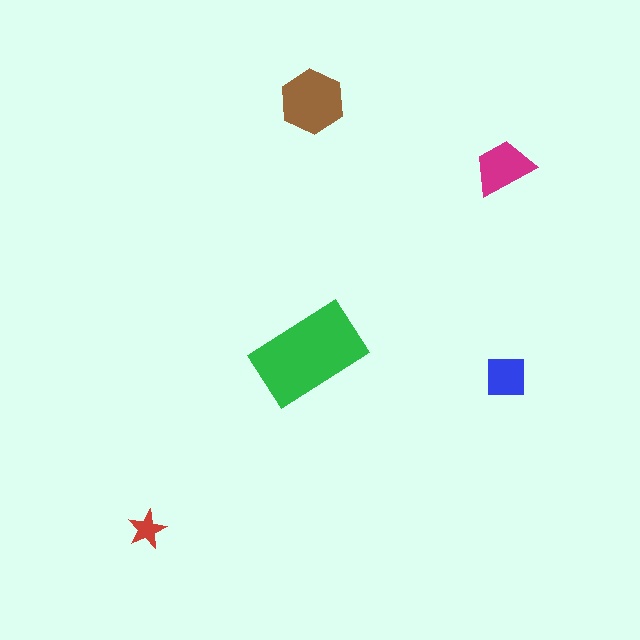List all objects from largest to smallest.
The green rectangle, the brown hexagon, the magenta trapezoid, the blue square, the red star.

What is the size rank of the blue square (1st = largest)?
4th.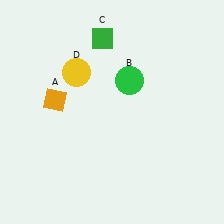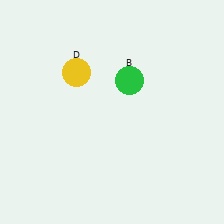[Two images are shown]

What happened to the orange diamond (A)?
The orange diamond (A) was removed in Image 2. It was in the top-left area of Image 1.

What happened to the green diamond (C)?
The green diamond (C) was removed in Image 2. It was in the top-left area of Image 1.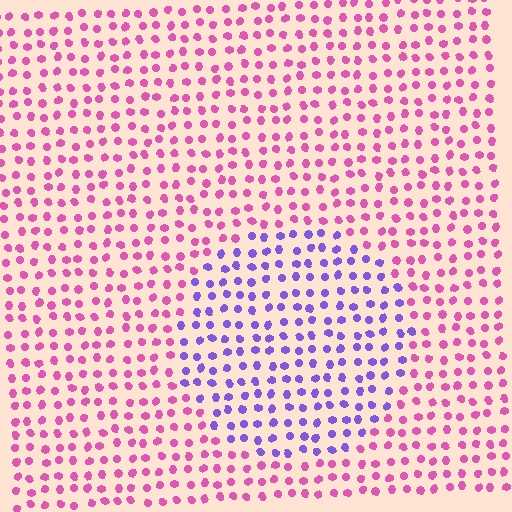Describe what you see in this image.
The image is filled with small pink elements in a uniform arrangement. A circle-shaped region is visible where the elements are tinted to a slightly different hue, forming a subtle color boundary.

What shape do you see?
I see a circle.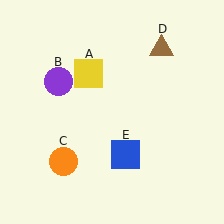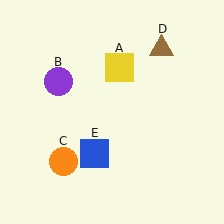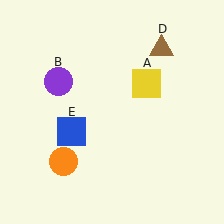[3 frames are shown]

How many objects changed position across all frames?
2 objects changed position: yellow square (object A), blue square (object E).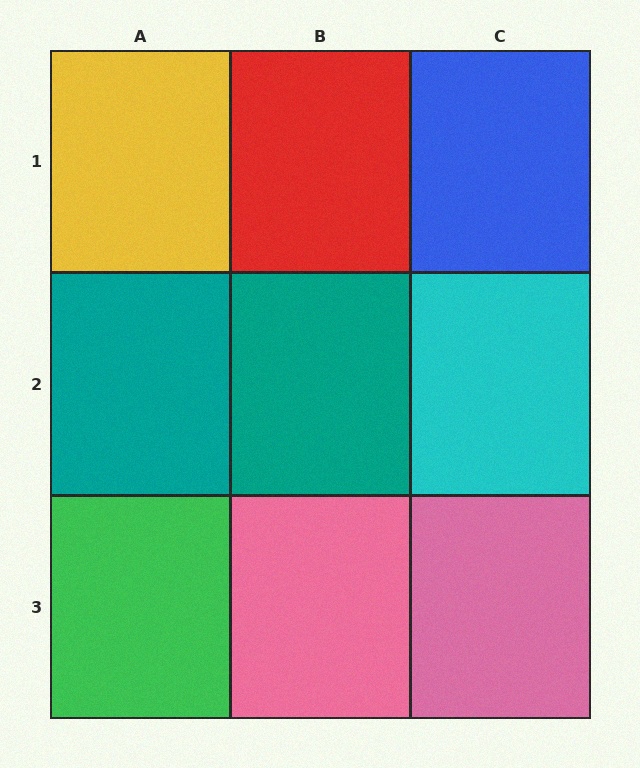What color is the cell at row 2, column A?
Teal.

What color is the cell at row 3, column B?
Pink.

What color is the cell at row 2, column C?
Cyan.